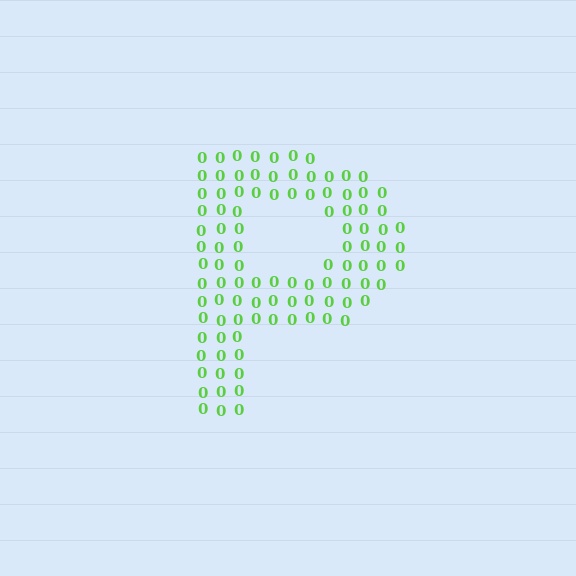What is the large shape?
The large shape is the letter P.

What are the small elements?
The small elements are digit 0's.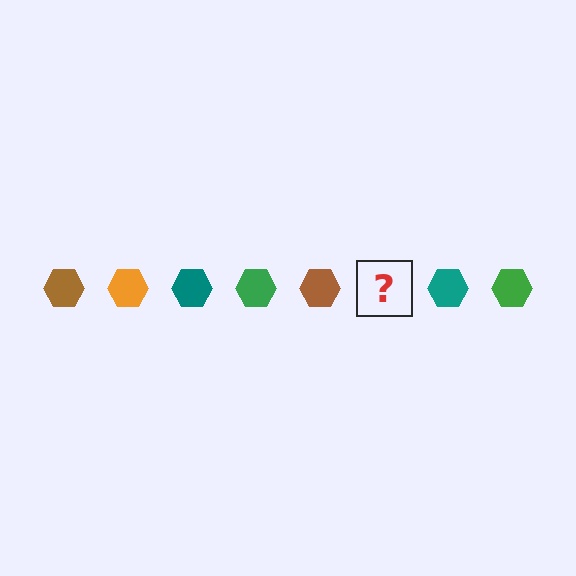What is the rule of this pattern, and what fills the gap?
The rule is that the pattern cycles through brown, orange, teal, green hexagons. The gap should be filled with an orange hexagon.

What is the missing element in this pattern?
The missing element is an orange hexagon.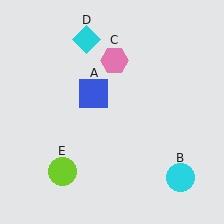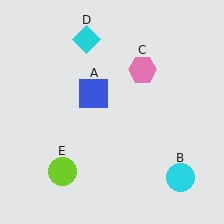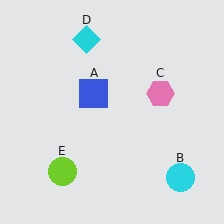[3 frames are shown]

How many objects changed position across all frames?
1 object changed position: pink hexagon (object C).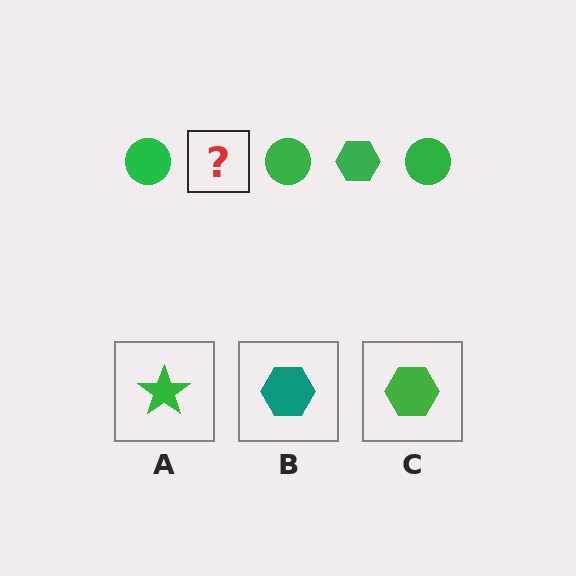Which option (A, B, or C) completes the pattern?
C.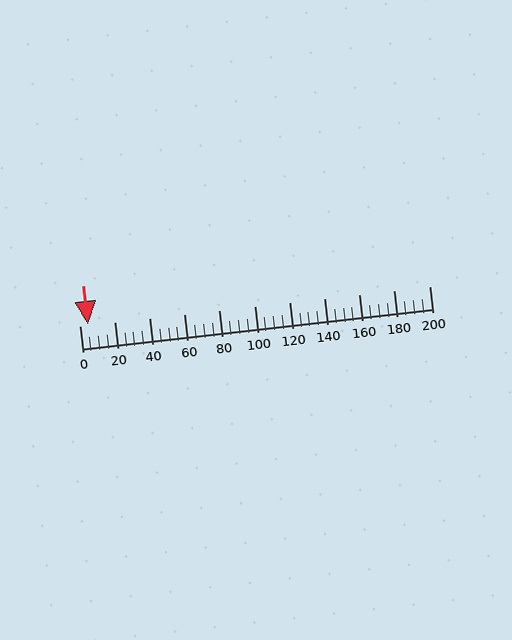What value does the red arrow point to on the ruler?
The red arrow points to approximately 5.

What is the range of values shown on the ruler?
The ruler shows values from 0 to 200.